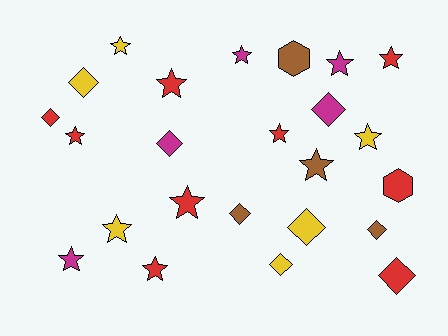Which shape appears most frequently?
Star, with 13 objects.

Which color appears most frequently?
Red, with 9 objects.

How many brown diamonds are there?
There are 2 brown diamonds.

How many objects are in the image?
There are 24 objects.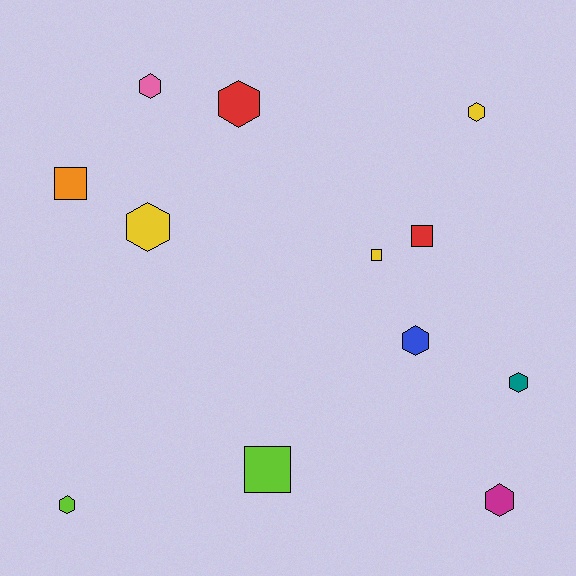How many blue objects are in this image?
There is 1 blue object.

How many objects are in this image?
There are 12 objects.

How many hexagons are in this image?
There are 8 hexagons.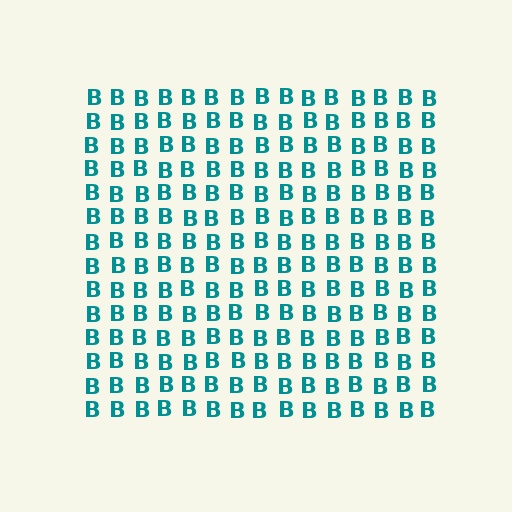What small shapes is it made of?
It is made of small letter B's.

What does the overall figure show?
The overall figure shows a square.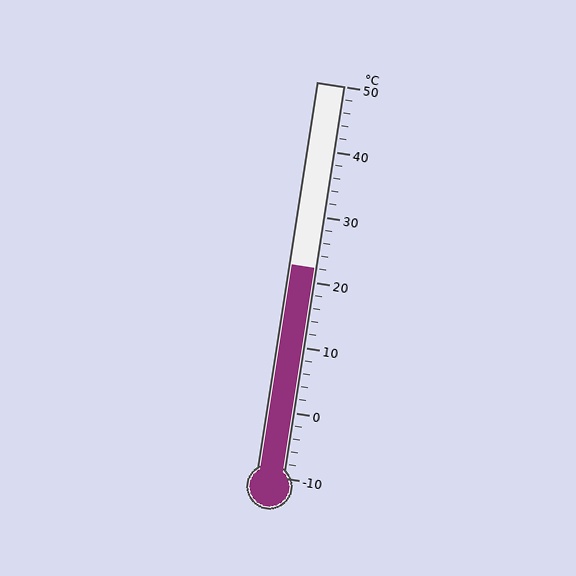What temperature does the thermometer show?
The thermometer shows approximately 22°C.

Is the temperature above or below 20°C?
The temperature is above 20°C.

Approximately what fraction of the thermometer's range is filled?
The thermometer is filled to approximately 55% of its range.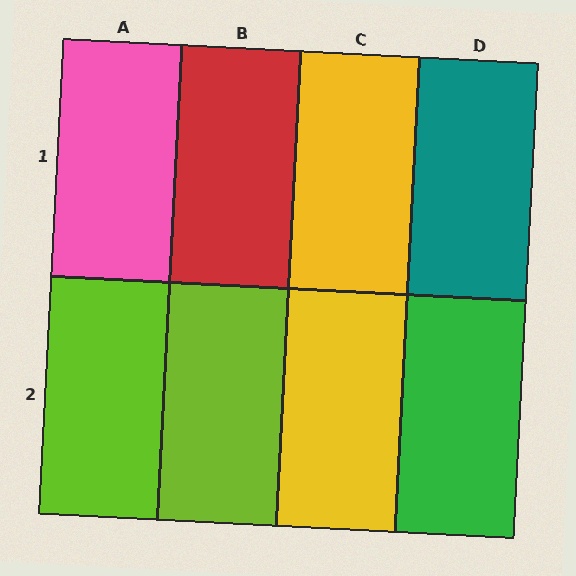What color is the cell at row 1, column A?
Pink.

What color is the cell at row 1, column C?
Yellow.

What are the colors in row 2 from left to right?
Lime, lime, yellow, green.